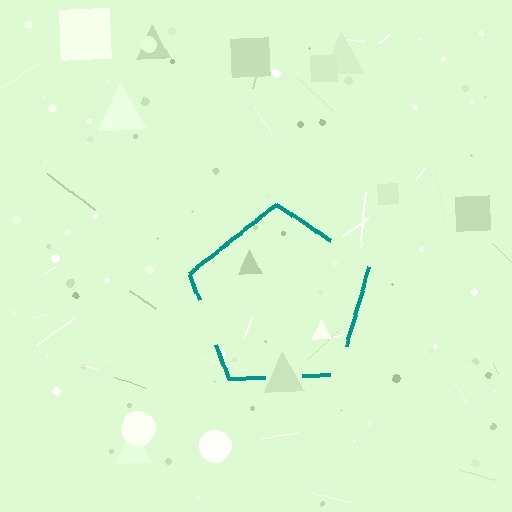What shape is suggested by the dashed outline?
The dashed outline suggests a pentagon.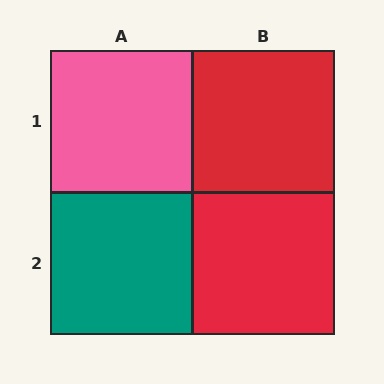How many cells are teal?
1 cell is teal.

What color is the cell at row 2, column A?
Teal.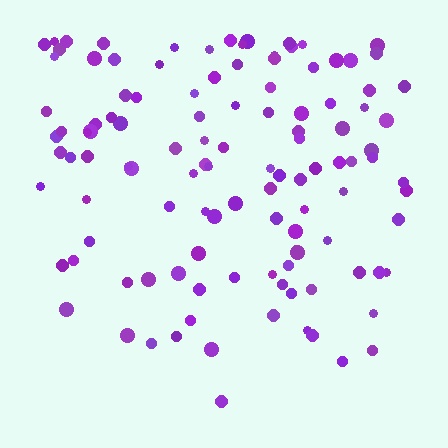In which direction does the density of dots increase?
From bottom to top, with the top side densest.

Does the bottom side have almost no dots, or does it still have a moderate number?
Still a moderate number, just noticeably fewer than the top.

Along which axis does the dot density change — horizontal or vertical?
Vertical.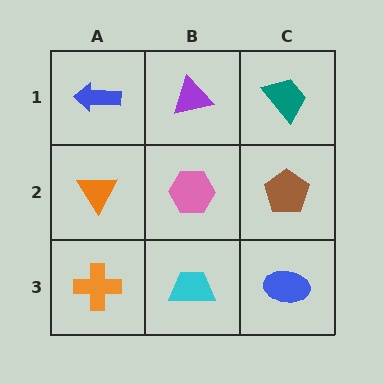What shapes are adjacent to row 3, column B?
A pink hexagon (row 2, column B), an orange cross (row 3, column A), a blue ellipse (row 3, column C).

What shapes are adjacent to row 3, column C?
A brown pentagon (row 2, column C), a cyan trapezoid (row 3, column B).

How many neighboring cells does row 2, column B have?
4.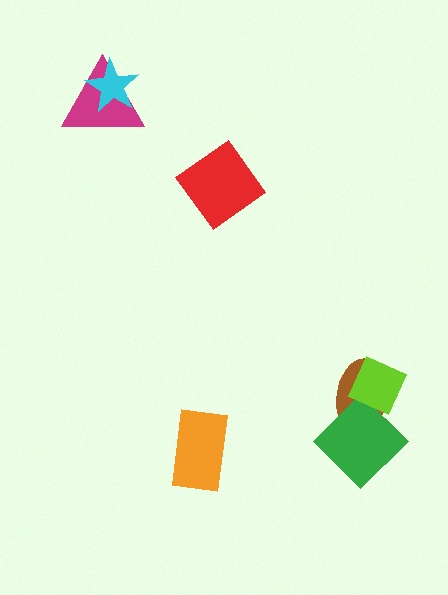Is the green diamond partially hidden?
Yes, it is partially covered by another shape.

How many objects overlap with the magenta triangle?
1 object overlaps with the magenta triangle.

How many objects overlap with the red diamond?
0 objects overlap with the red diamond.